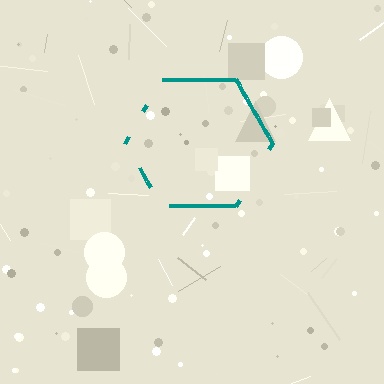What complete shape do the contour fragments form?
The contour fragments form a hexagon.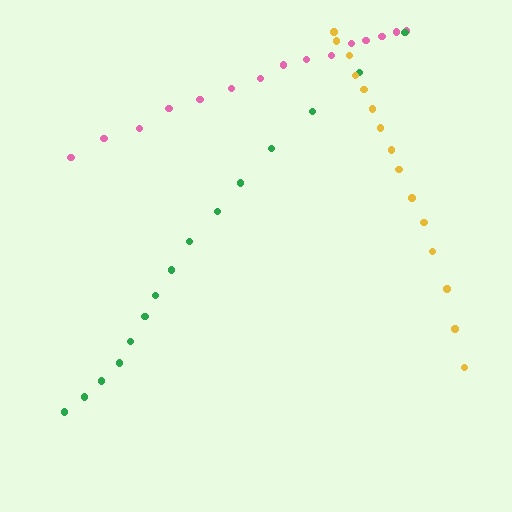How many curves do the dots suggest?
There are 3 distinct paths.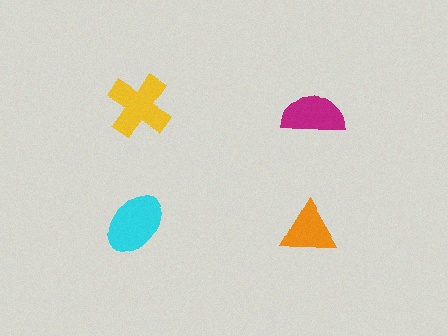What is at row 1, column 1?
A yellow cross.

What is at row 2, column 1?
A cyan ellipse.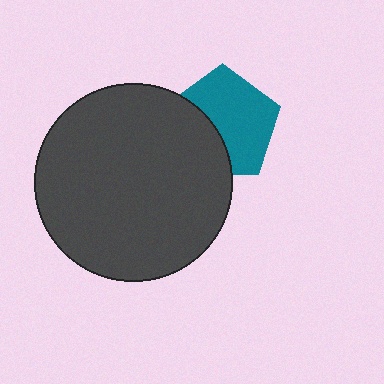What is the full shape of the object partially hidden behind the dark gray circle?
The partially hidden object is a teal pentagon.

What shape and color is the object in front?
The object in front is a dark gray circle.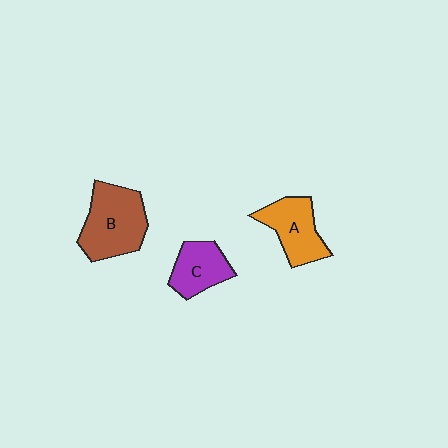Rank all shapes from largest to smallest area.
From largest to smallest: B (brown), A (orange), C (purple).